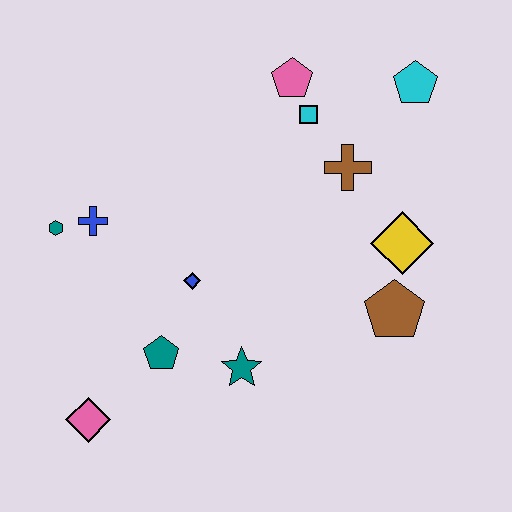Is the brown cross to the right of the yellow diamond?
No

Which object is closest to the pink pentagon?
The cyan square is closest to the pink pentagon.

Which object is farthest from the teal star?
The cyan pentagon is farthest from the teal star.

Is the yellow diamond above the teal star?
Yes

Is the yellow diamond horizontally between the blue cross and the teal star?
No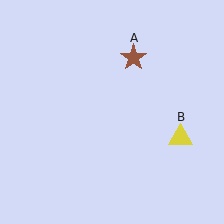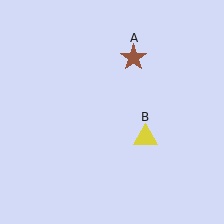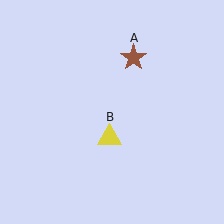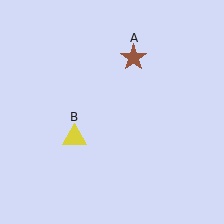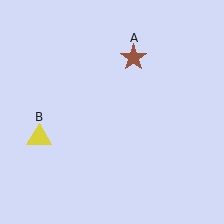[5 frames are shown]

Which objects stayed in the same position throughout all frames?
Brown star (object A) remained stationary.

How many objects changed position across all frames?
1 object changed position: yellow triangle (object B).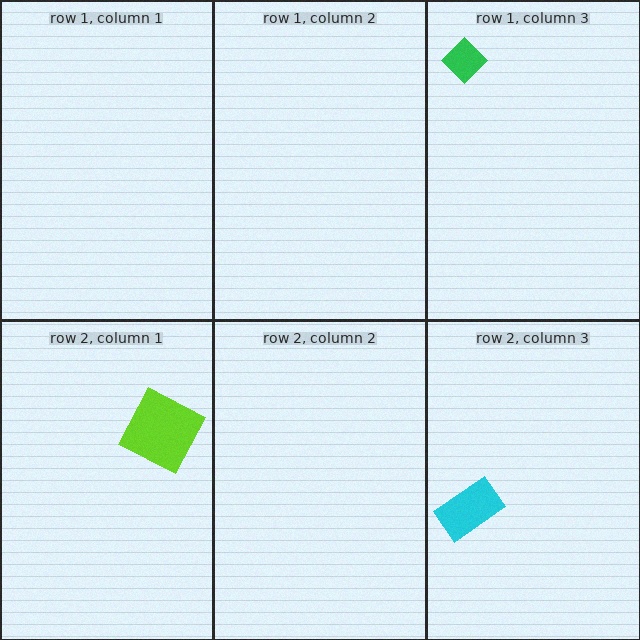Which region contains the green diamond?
The row 1, column 3 region.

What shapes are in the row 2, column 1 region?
The lime square.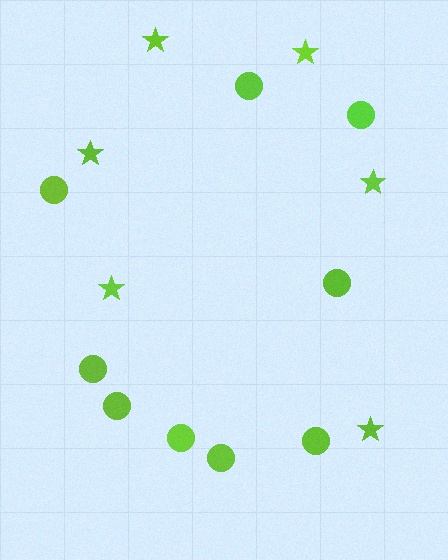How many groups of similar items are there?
There are 2 groups: one group of stars (6) and one group of circles (9).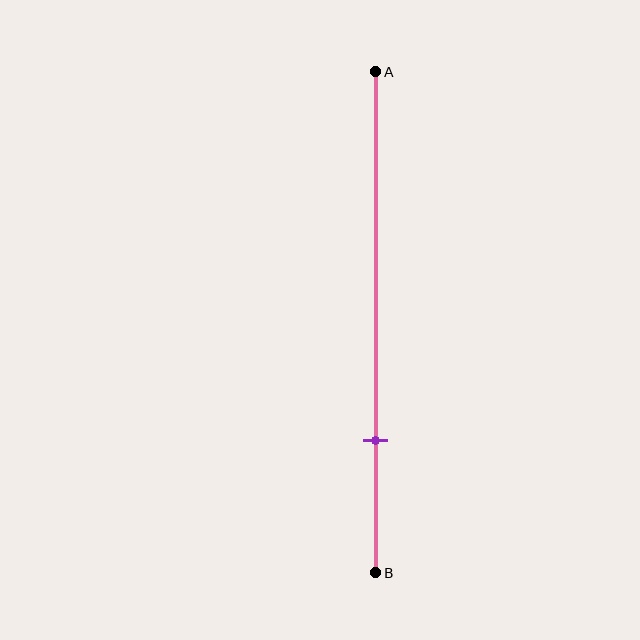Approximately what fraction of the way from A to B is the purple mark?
The purple mark is approximately 75% of the way from A to B.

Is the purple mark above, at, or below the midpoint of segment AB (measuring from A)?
The purple mark is below the midpoint of segment AB.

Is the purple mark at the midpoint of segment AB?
No, the mark is at about 75% from A, not at the 50% midpoint.